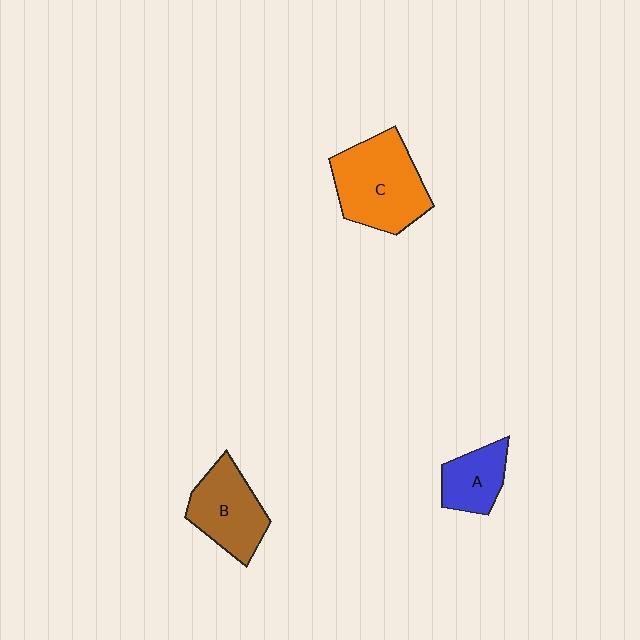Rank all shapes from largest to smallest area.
From largest to smallest: C (orange), B (brown), A (blue).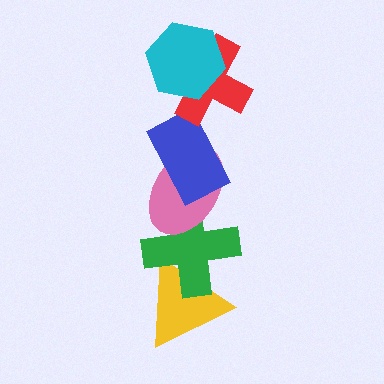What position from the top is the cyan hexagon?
The cyan hexagon is 1st from the top.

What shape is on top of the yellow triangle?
The green cross is on top of the yellow triangle.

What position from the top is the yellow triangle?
The yellow triangle is 6th from the top.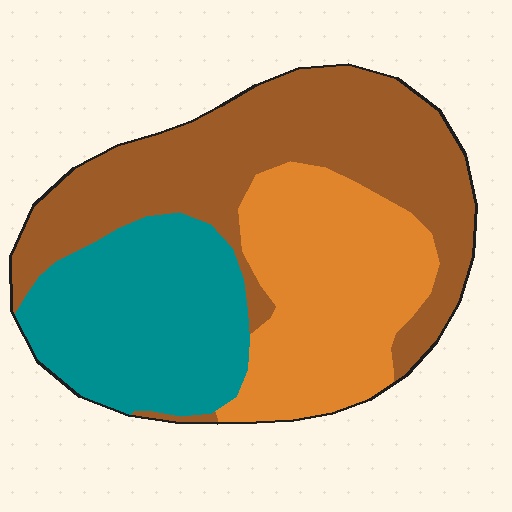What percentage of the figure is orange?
Orange takes up about one third (1/3) of the figure.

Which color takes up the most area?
Brown, at roughly 40%.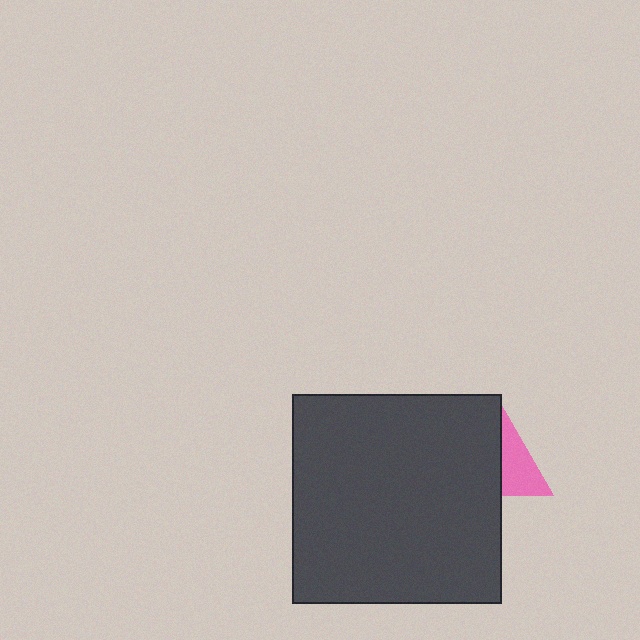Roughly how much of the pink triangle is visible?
A small part of it is visible (roughly 41%).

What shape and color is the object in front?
The object in front is a dark gray square.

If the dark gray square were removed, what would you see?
You would see the complete pink triangle.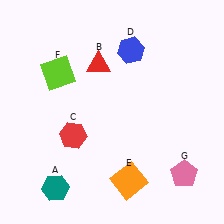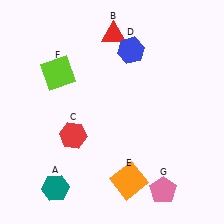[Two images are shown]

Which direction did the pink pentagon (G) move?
The pink pentagon (G) moved left.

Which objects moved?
The objects that moved are: the red triangle (B), the pink pentagon (G).